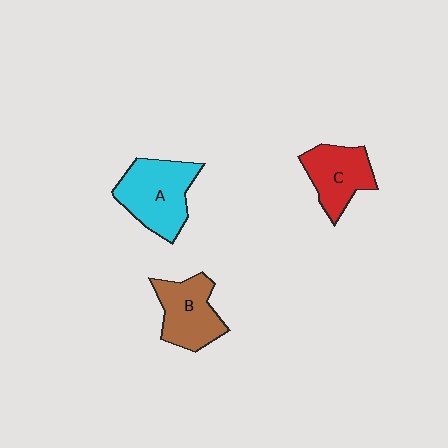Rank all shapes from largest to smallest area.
From largest to smallest: A (cyan), B (brown), C (red).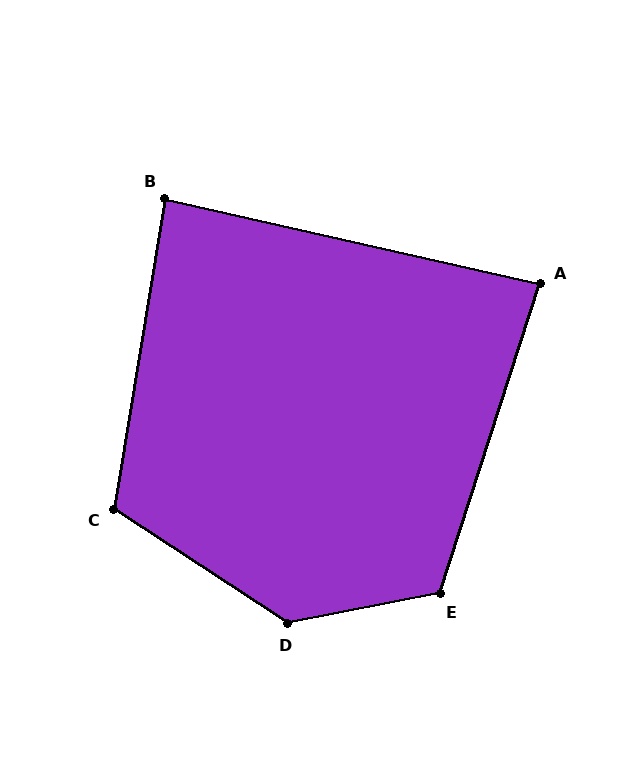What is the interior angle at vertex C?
Approximately 114 degrees (obtuse).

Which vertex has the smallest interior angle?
A, at approximately 85 degrees.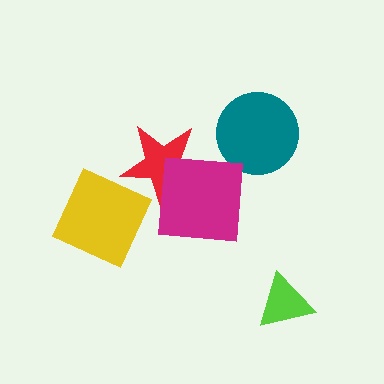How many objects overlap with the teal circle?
0 objects overlap with the teal circle.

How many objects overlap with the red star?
1 object overlaps with the red star.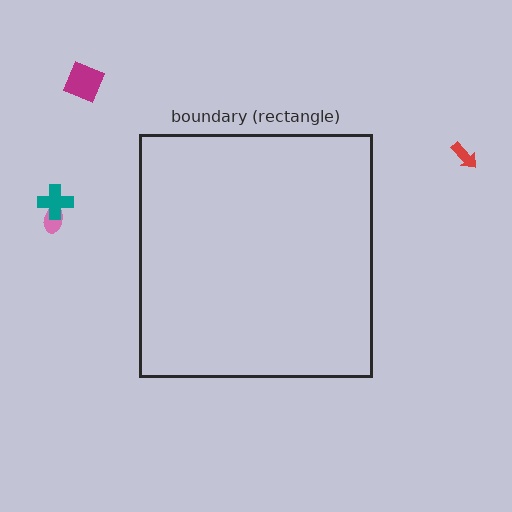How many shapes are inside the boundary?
0 inside, 4 outside.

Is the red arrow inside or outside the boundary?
Outside.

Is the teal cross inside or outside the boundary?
Outside.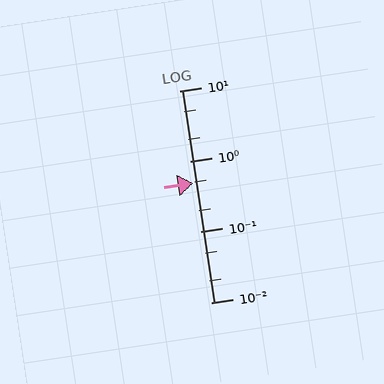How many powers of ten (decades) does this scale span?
The scale spans 3 decades, from 0.01 to 10.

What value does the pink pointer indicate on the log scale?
The pointer indicates approximately 0.49.